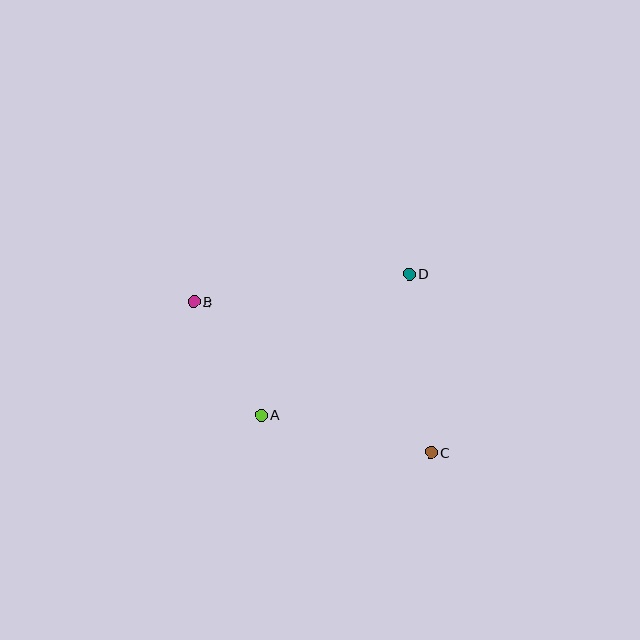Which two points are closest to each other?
Points A and B are closest to each other.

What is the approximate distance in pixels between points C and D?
The distance between C and D is approximately 180 pixels.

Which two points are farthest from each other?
Points B and C are farthest from each other.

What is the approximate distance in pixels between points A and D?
The distance between A and D is approximately 205 pixels.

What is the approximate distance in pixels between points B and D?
The distance between B and D is approximately 217 pixels.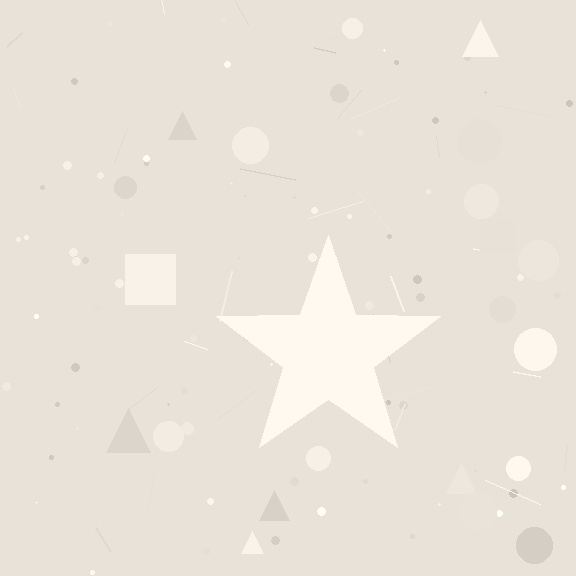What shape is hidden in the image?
A star is hidden in the image.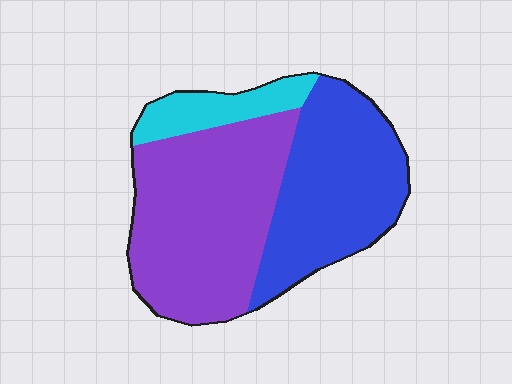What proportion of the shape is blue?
Blue covers 39% of the shape.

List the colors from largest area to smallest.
From largest to smallest: purple, blue, cyan.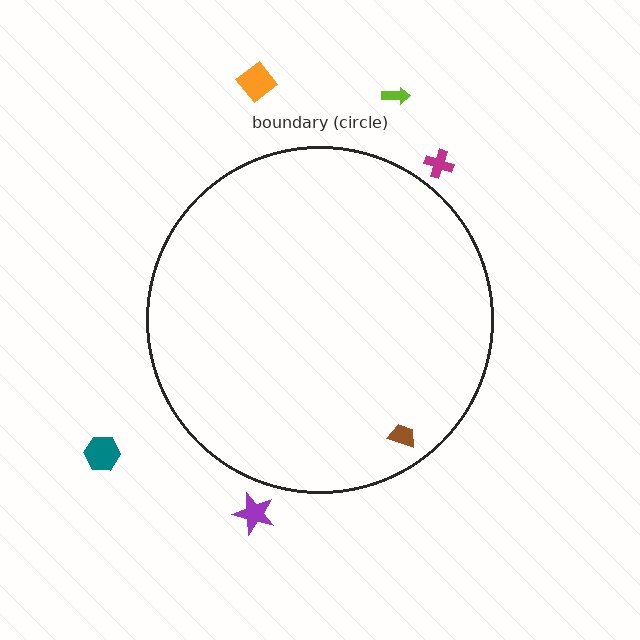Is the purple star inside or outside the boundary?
Outside.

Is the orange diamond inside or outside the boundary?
Outside.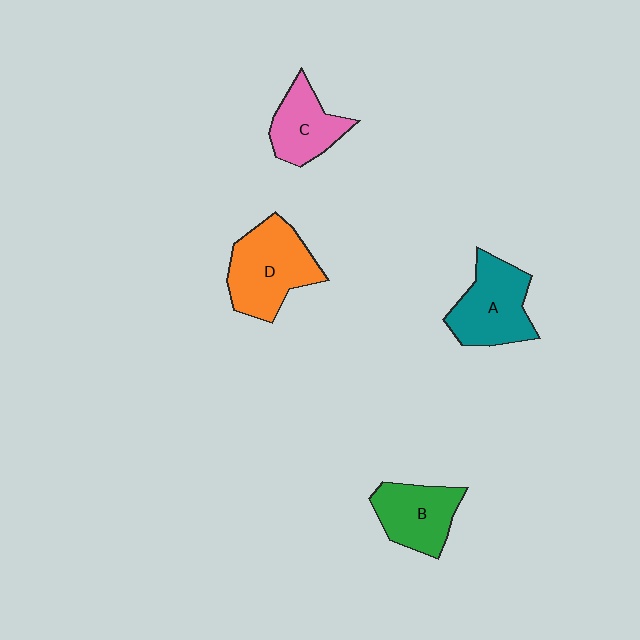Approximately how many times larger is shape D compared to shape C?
Approximately 1.5 times.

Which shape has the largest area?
Shape D (orange).